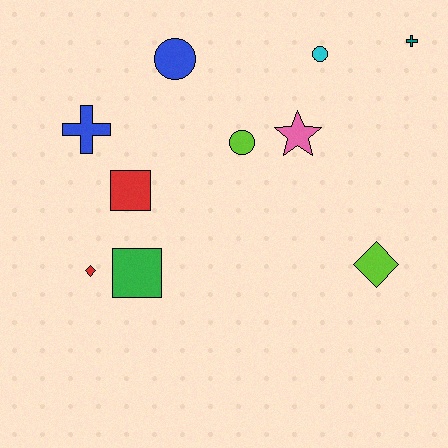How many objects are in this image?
There are 10 objects.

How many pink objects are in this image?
There is 1 pink object.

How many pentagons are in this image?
There are no pentagons.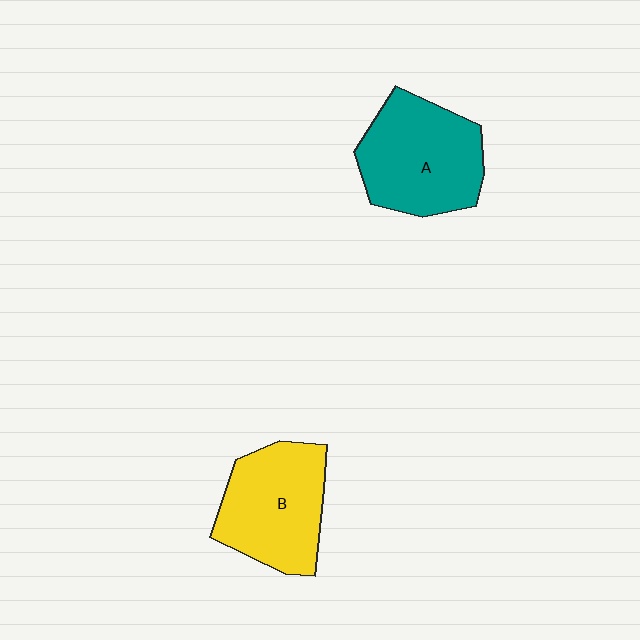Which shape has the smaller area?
Shape B (yellow).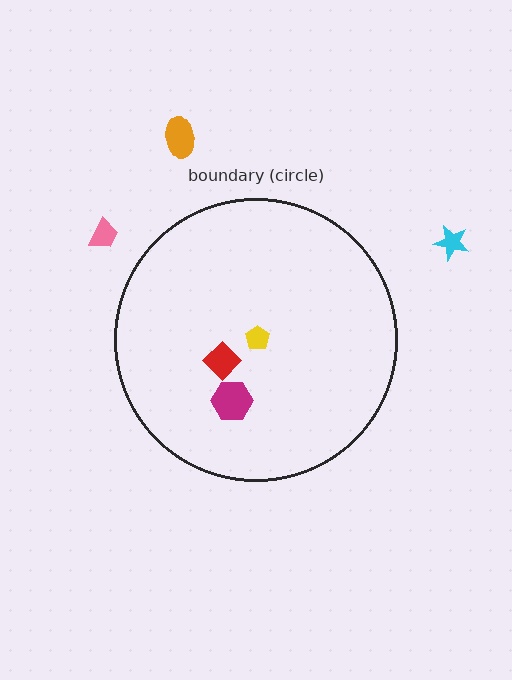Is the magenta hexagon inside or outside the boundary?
Inside.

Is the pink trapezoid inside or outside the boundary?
Outside.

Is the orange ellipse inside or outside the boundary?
Outside.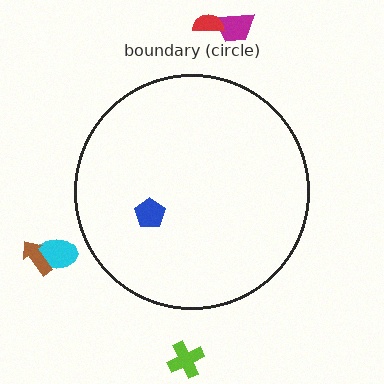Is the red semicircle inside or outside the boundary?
Outside.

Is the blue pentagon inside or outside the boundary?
Inside.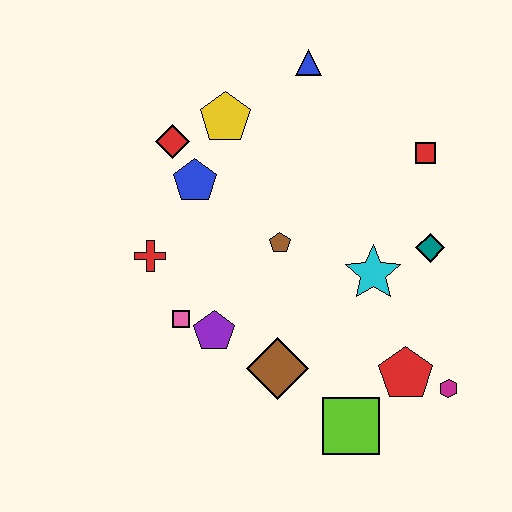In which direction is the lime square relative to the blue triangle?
The lime square is below the blue triangle.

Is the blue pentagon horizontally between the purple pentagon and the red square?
No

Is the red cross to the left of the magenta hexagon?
Yes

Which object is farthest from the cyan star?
The red diamond is farthest from the cyan star.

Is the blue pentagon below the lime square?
No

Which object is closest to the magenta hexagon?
The red pentagon is closest to the magenta hexagon.